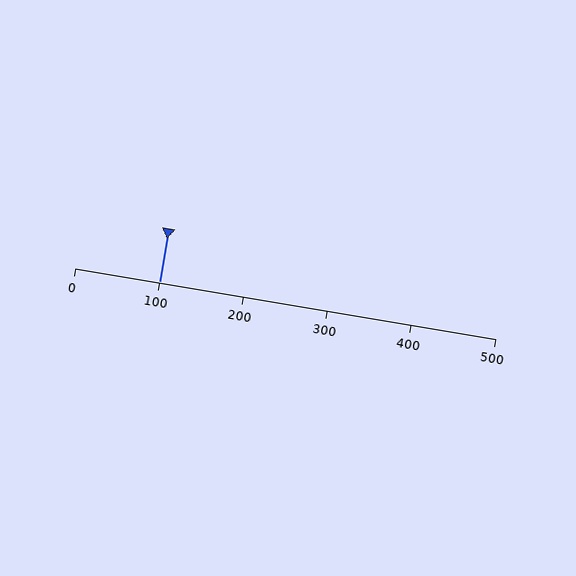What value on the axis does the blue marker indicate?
The marker indicates approximately 100.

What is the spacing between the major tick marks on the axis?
The major ticks are spaced 100 apart.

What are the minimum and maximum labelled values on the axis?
The axis runs from 0 to 500.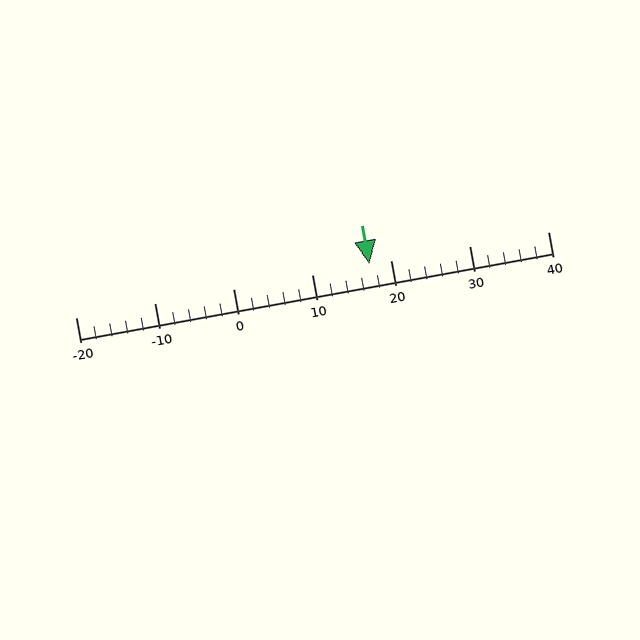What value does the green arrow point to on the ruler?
The green arrow points to approximately 17.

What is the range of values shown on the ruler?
The ruler shows values from -20 to 40.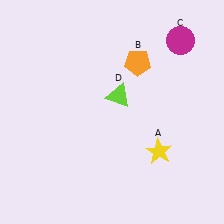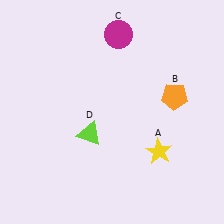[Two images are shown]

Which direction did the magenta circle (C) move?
The magenta circle (C) moved left.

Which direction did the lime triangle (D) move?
The lime triangle (D) moved down.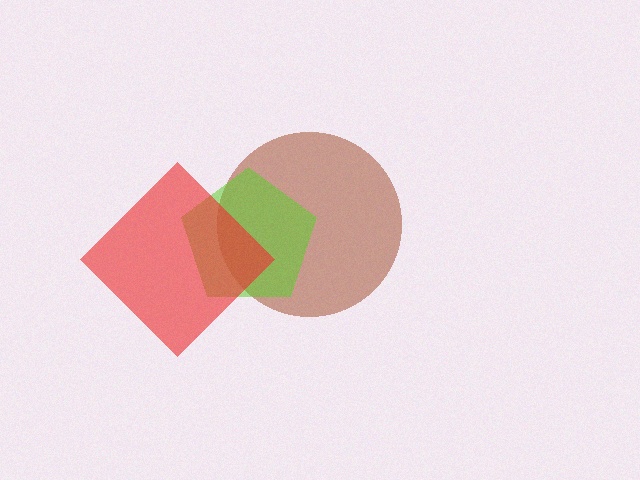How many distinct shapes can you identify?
There are 3 distinct shapes: a brown circle, a lime pentagon, a red diamond.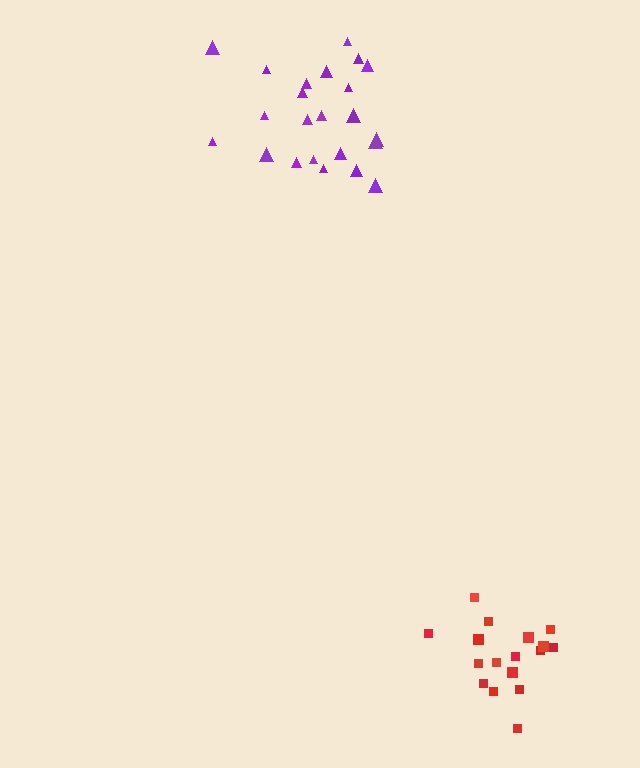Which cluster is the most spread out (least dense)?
Purple.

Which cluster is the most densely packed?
Red.